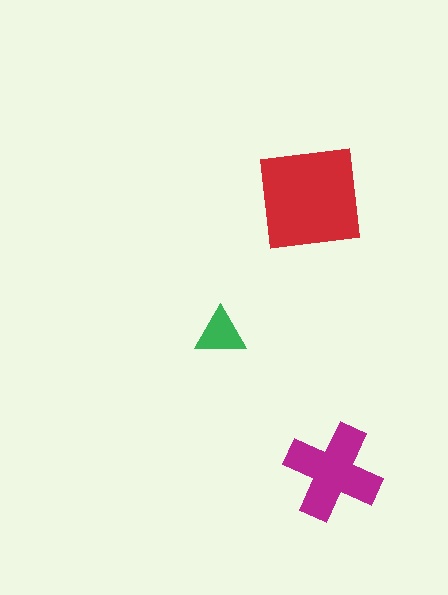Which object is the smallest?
The green triangle.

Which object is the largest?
The red square.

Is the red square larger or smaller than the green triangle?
Larger.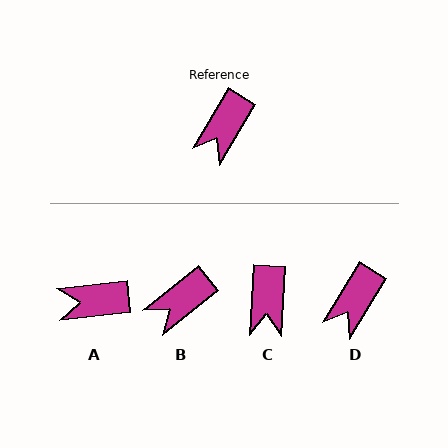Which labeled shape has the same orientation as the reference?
D.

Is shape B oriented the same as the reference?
No, it is off by about 20 degrees.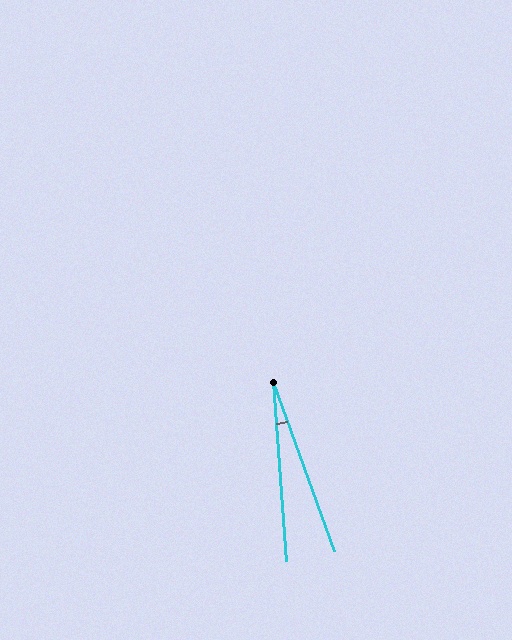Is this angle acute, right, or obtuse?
It is acute.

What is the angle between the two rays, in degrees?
Approximately 16 degrees.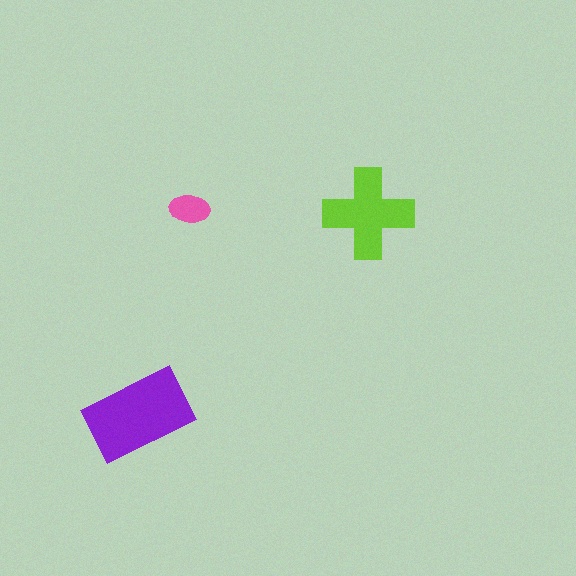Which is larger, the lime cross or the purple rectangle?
The purple rectangle.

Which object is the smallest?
The pink ellipse.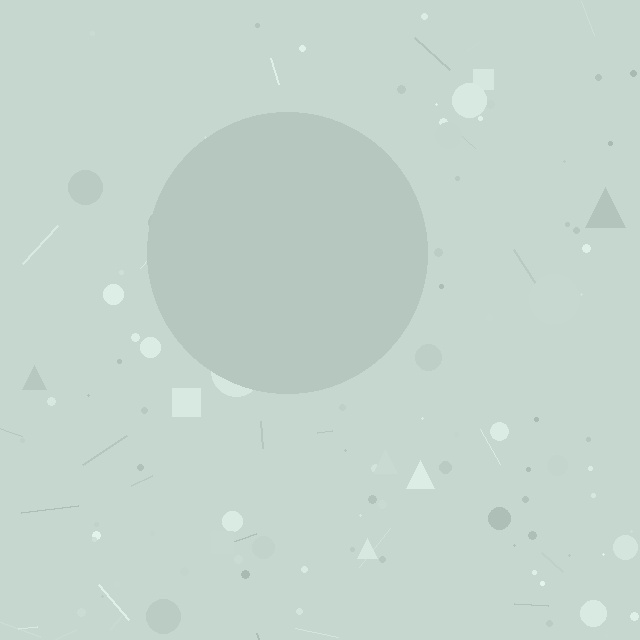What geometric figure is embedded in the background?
A circle is embedded in the background.